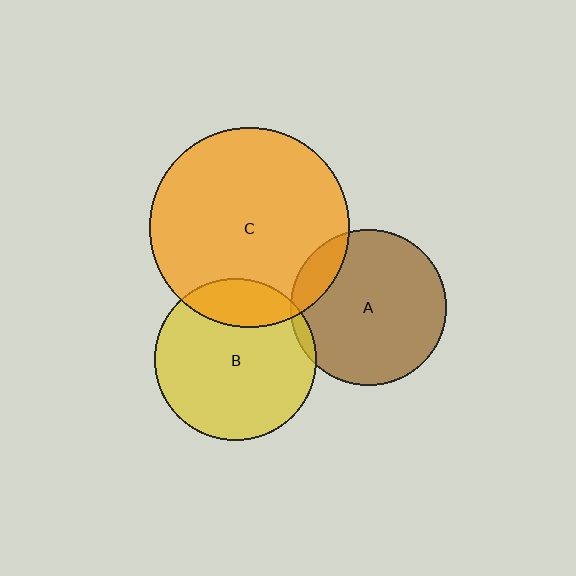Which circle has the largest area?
Circle C (orange).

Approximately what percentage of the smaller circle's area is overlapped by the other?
Approximately 20%.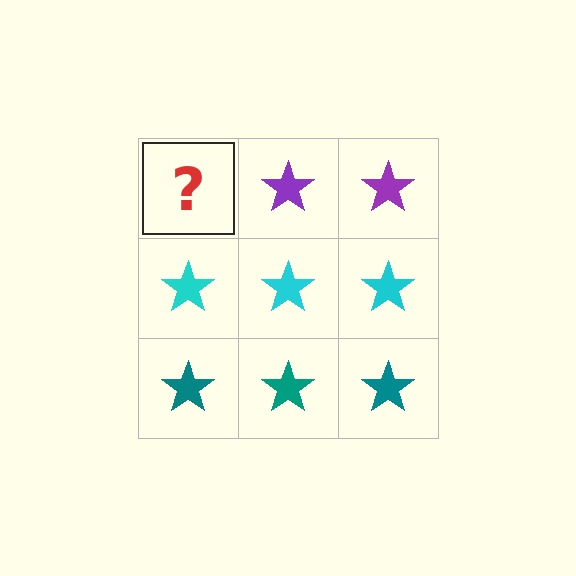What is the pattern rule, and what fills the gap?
The rule is that each row has a consistent color. The gap should be filled with a purple star.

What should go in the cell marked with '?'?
The missing cell should contain a purple star.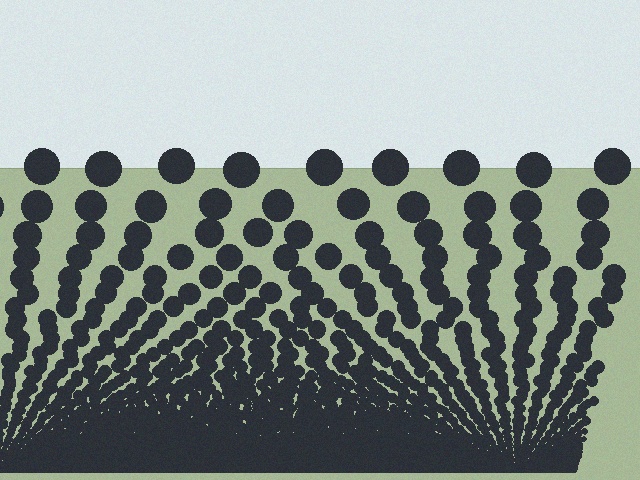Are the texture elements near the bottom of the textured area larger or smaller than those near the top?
Smaller. The gradient is inverted — elements near the bottom are smaller and denser.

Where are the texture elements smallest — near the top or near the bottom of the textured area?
Near the bottom.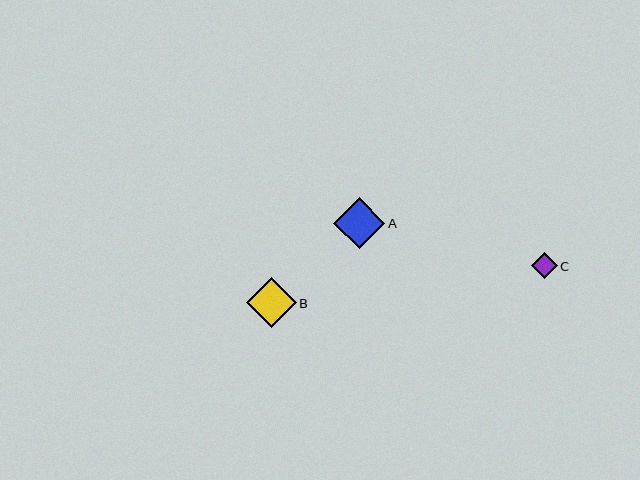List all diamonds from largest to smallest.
From largest to smallest: A, B, C.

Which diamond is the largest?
Diamond A is the largest with a size of approximately 51 pixels.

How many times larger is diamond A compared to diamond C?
Diamond A is approximately 2.0 times the size of diamond C.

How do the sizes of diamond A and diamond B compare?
Diamond A and diamond B are approximately the same size.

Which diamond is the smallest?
Diamond C is the smallest with a size of approximately 26 pixels.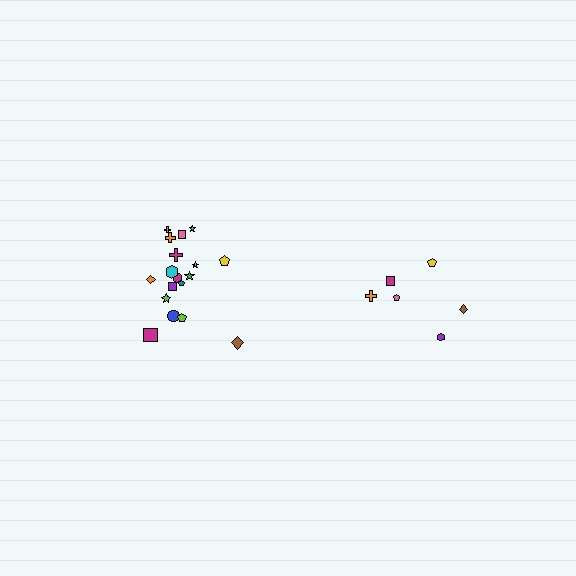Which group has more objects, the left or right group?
The left group.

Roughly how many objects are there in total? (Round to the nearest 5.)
Roughly 25 objects in total.